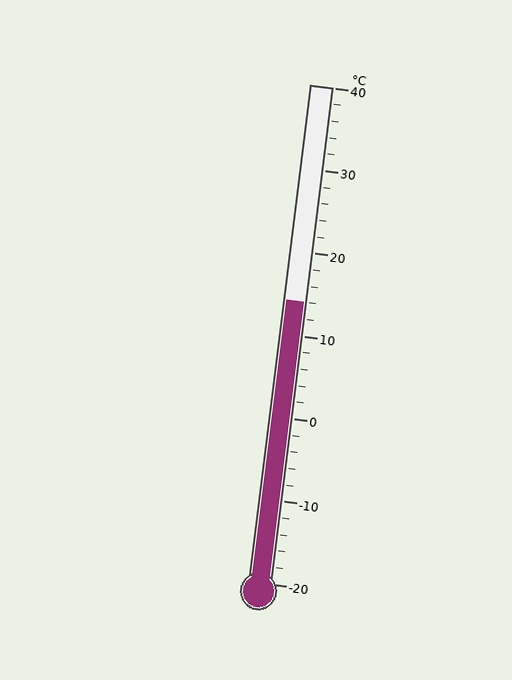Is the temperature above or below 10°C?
The temperature is above 10°C.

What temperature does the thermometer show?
The thermometer shows approximately 14°C.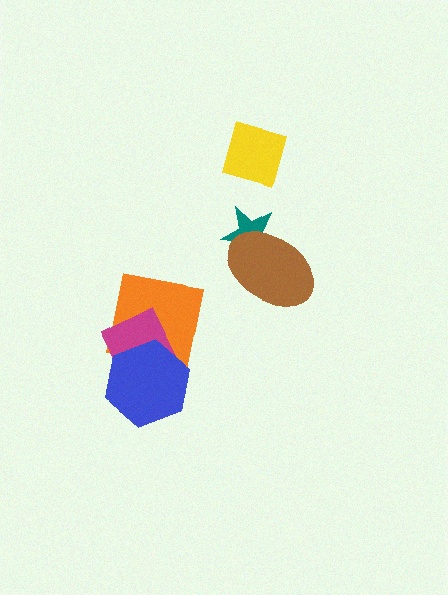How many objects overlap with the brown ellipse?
1 object overlaps with the brown ellipse.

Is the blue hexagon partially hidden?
No, no other shape covers it.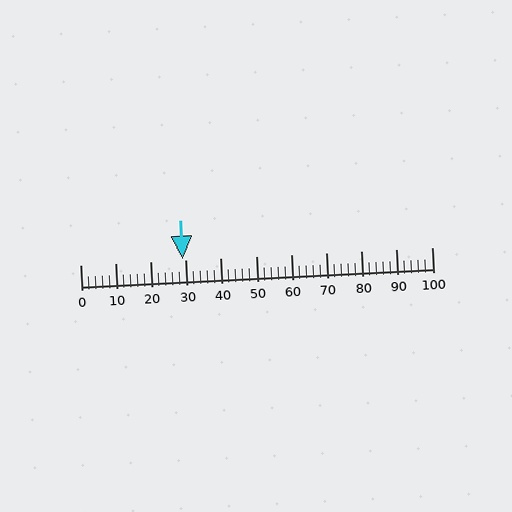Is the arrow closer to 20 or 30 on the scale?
The arrow is closer to 30.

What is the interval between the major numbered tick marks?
The major tick marks are spaced 10 units apart.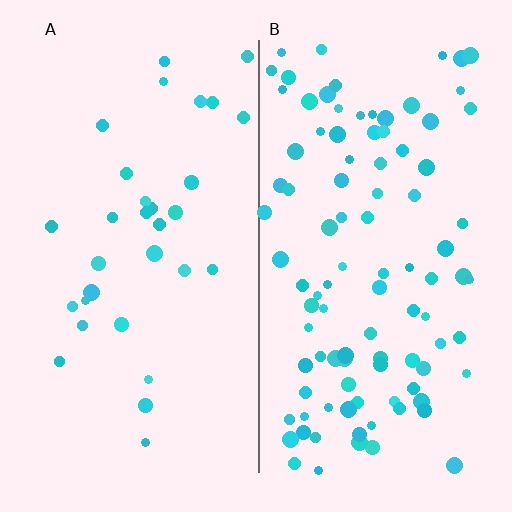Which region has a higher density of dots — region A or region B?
B (the right).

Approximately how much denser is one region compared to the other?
Approximately 3.2× — region B over region A.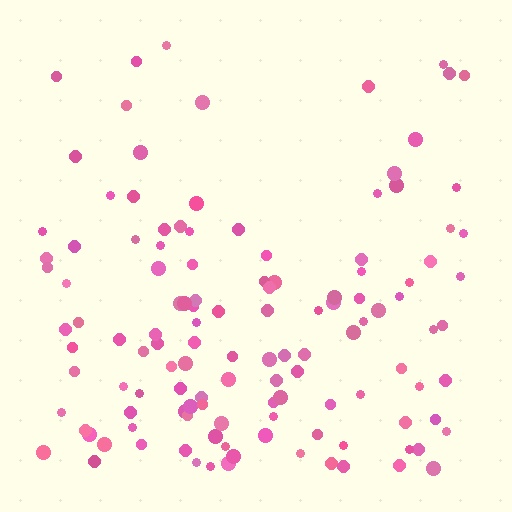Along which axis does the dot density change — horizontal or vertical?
Vertical.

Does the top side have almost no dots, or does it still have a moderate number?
Still a moderate number, just noticeably fewer than the bottom.